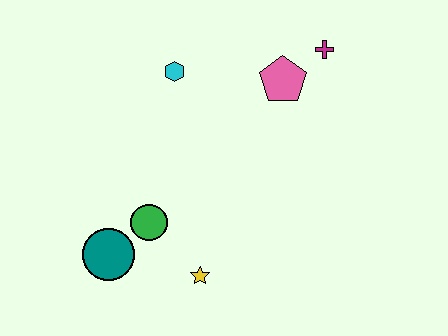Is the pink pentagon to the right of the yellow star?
Yes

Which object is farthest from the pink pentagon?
The teal circle is farthest from the pink pentagon.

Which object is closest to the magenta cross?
The pink pentagon is closest to the magenta cross.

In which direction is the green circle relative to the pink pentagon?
The green circle is below the pink pentagon.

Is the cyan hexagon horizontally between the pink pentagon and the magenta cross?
No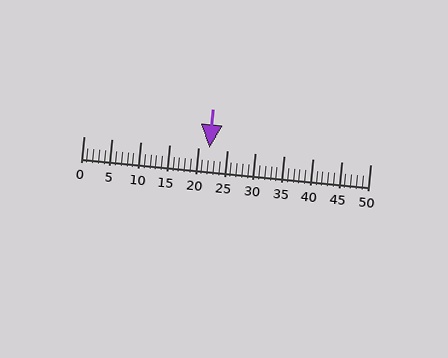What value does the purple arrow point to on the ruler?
The purple arrow points to approximately 22.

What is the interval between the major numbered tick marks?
The major tick marks are spaced 5 units apart.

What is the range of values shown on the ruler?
The ruler shows values from 0 to 50.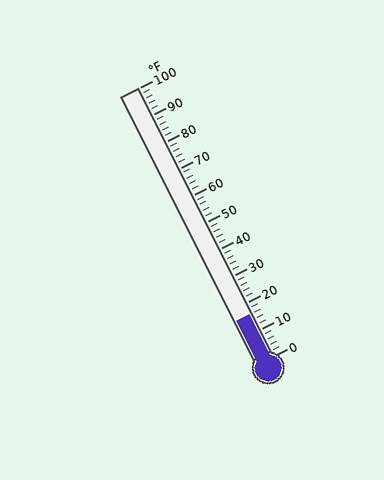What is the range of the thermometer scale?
The thermometer scale ranges from 0°F to 100°F.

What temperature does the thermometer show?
The thermometer shows approximately 16°F.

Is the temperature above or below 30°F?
The temperature is below 30°F.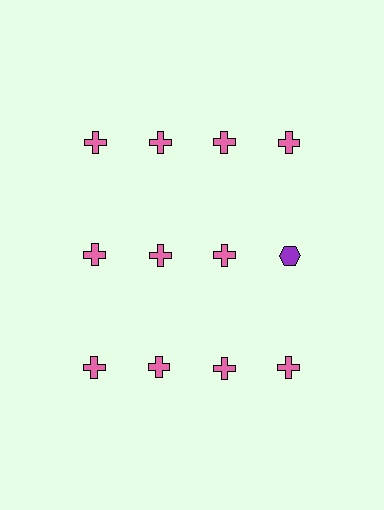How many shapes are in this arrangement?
There are 12 shapes arranged in a grid pattern.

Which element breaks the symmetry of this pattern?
The purple hexagon in the second row, second from right column breaks the symmetry. All other shapes are pink crosses.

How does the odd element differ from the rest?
It differs in both color (purple instead of pink) and shape (hexagon instead of cross).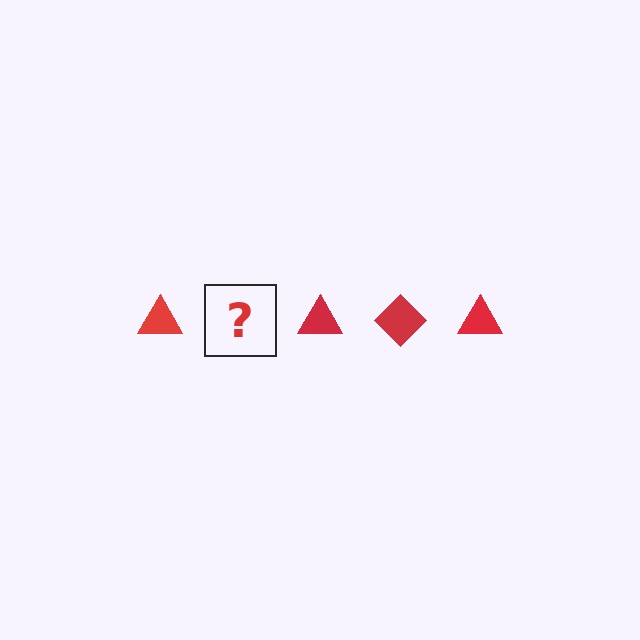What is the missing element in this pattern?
The missing element is a red diamond.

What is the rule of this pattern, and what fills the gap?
The rule is that the pattern cycles through triangle, diamond shapes in red. The gap should be filled with a red diamond.